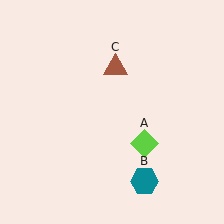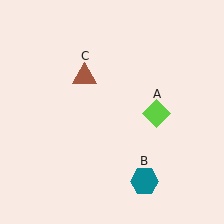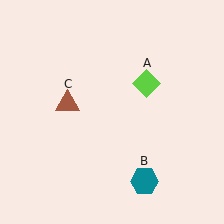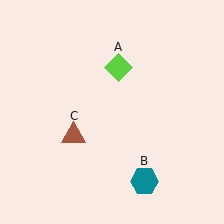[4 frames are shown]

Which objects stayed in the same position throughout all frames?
Teal hexagon (object B) remained stationary.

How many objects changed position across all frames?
2 objects changed position: lime diamond (object A), brown triangle (object C).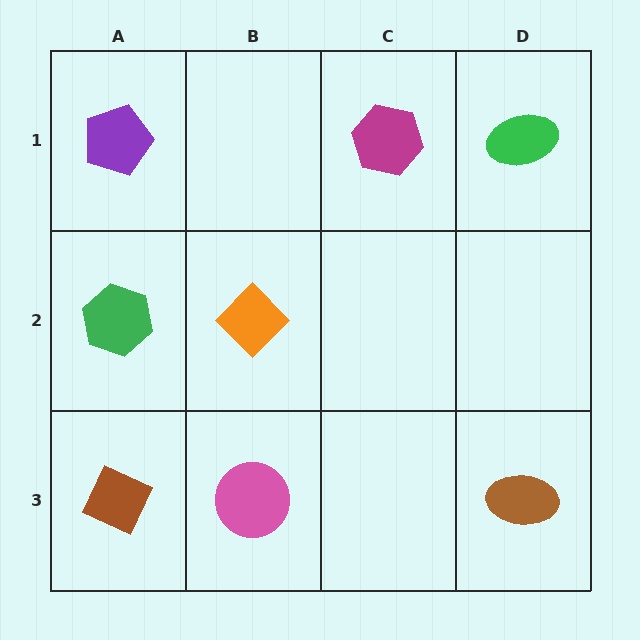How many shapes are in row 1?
3 shapes.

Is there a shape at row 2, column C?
No, that cell is empty.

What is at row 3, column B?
A pink circle.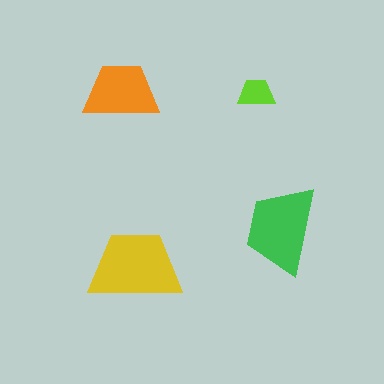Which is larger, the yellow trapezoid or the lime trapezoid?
The yellow one.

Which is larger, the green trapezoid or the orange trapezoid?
The green one.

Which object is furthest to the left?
The orange trapezoid is leftmost.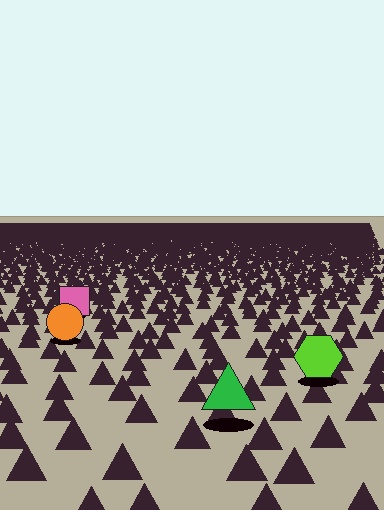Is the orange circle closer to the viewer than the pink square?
Yes. The orange circle is closer — you can tell from the texture gradient: the ground texture is coarser near it.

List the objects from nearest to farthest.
From nearest to farthest: the green triangle, the lime hexagon, the orange circle, the pink square.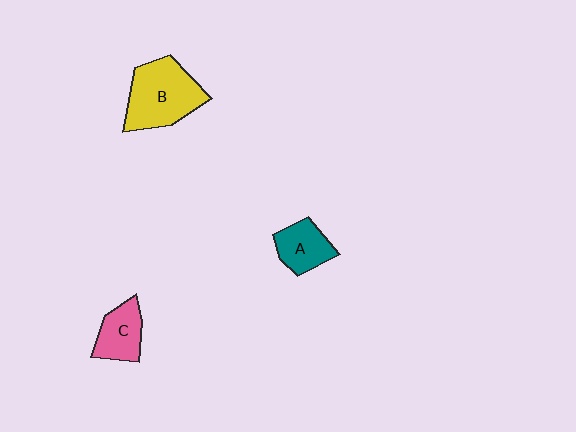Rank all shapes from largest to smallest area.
From largest to smallest: B (yellow), C (pink), A (teal).